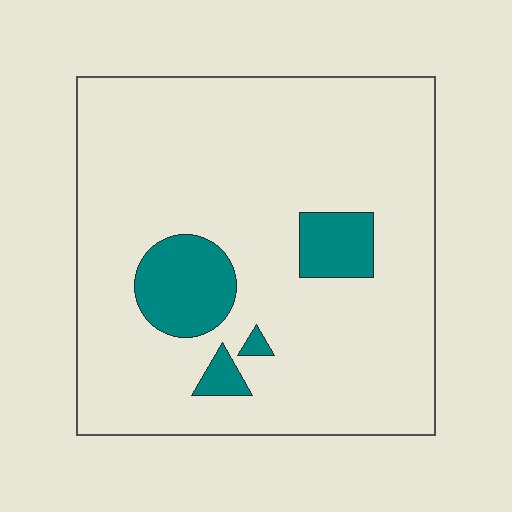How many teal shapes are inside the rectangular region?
4.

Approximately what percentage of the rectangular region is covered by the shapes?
Approximately 10%.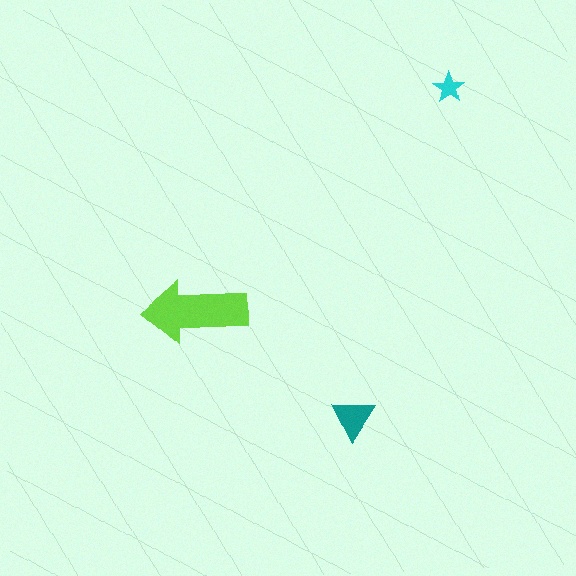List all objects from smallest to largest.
The cyan star, the teal triangle, the lime arrow.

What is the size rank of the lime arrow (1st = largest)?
1st.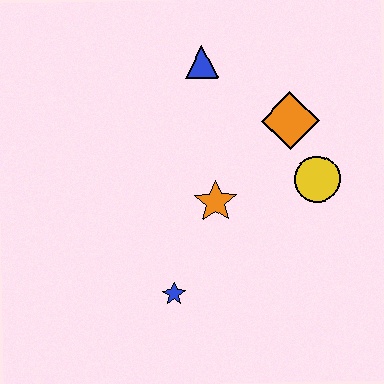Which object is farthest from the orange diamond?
The blue star is farthest from the orange diamond.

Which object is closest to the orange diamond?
The yellow circle is closest to the orange diamond.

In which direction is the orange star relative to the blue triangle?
The orange star is below the blue triangle.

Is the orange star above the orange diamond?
No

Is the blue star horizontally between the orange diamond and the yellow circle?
No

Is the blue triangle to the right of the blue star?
Yes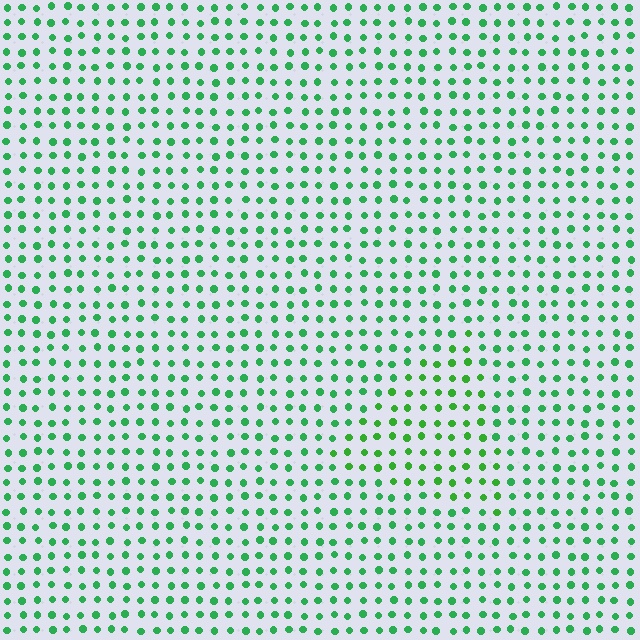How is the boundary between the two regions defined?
The boundary is defined purely by a slight shift in hue (about 21 degrees). Spacing, size, and orientation are identical on both sides.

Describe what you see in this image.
The image is filled with small green elements in a uniform arrangement. A triangle-shaped region is visible where the elements are tinted to a slightly different hue, forming a subtle color boundary.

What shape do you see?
I see a triangle.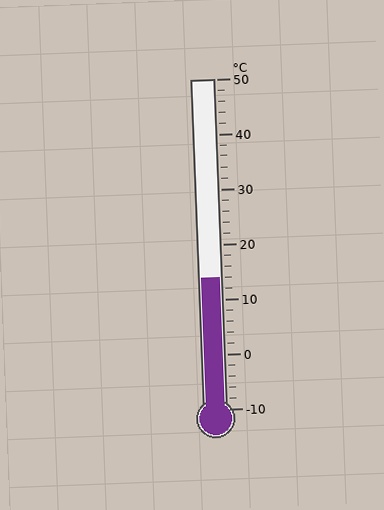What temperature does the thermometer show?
The thermometer shows approximately 14°C.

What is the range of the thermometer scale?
The thermometer scale ranges from -10°C to 50°C.